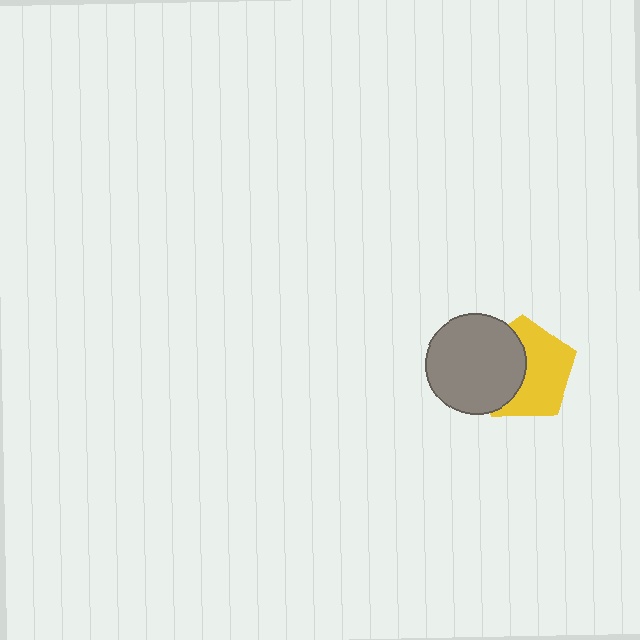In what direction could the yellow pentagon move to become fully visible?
The yellow pentagon could move right. That would shift it out from behind the gray circle entirely.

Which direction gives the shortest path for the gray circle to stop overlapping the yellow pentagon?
Moving left gives the shortest separation.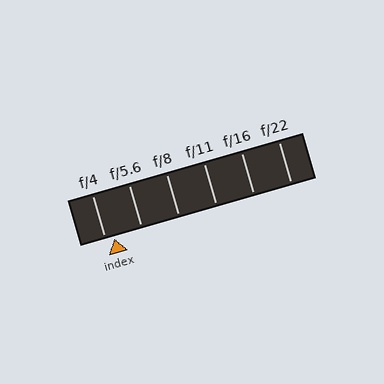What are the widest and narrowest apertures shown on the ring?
The widest aperture shown is f/4 and the narrowest is f/22.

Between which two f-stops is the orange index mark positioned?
The index mark is between f/4 and f/5.6.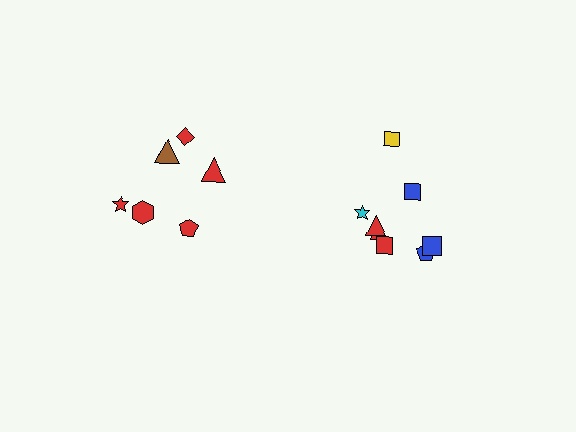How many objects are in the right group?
There are 8 objects.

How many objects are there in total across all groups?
There are 14 objects.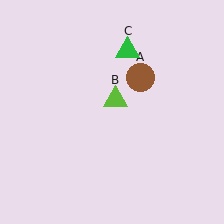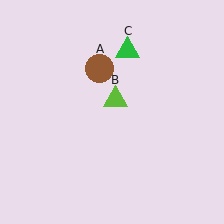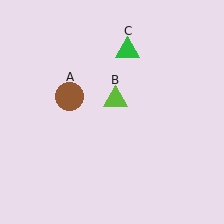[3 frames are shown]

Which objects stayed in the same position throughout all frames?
Lime triangle (object B) and green triangle (object C) remained stationary.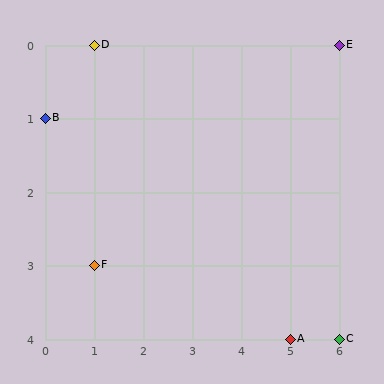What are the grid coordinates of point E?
Point E is at grid coordinates (6, 0).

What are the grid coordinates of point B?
Point B is at grid coordinates (0, 1).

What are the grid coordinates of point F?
Point F is at grid coordinates (1, 3).